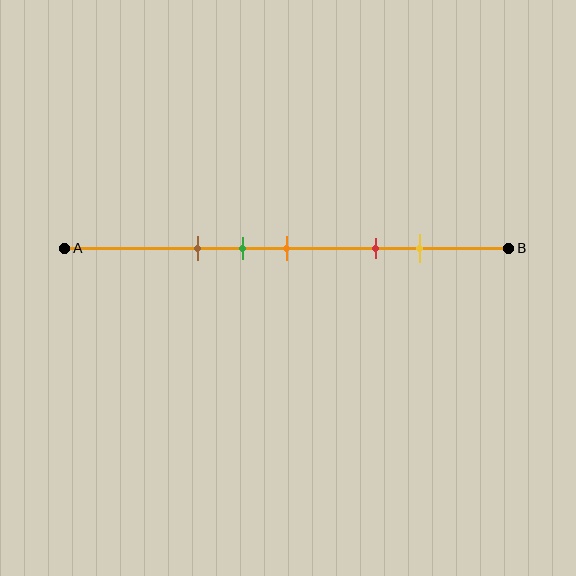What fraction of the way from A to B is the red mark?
The red mark is approximately 70% (0.7) of the way from A to B.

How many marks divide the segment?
There are 5 marks dividing the segment.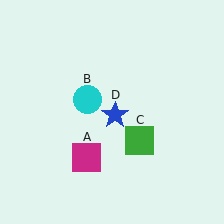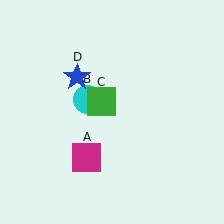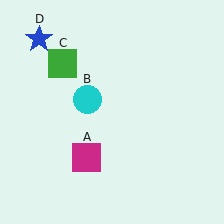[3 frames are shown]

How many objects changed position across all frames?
2 objects changed position: green square (object C), blue star (object D).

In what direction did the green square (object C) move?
The green square (object C) moved up and to the left.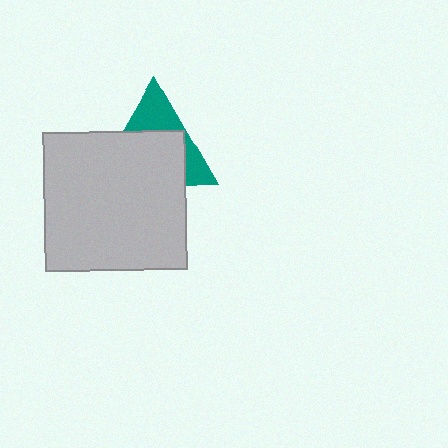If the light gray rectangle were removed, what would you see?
You would see the complete teal triangle.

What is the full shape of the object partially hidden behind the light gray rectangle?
The partially hidden object is a teal triangle.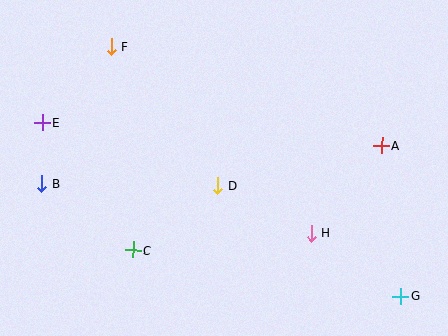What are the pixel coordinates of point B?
Point B is at (41, 184).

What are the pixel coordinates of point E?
Point E is at (42, 123).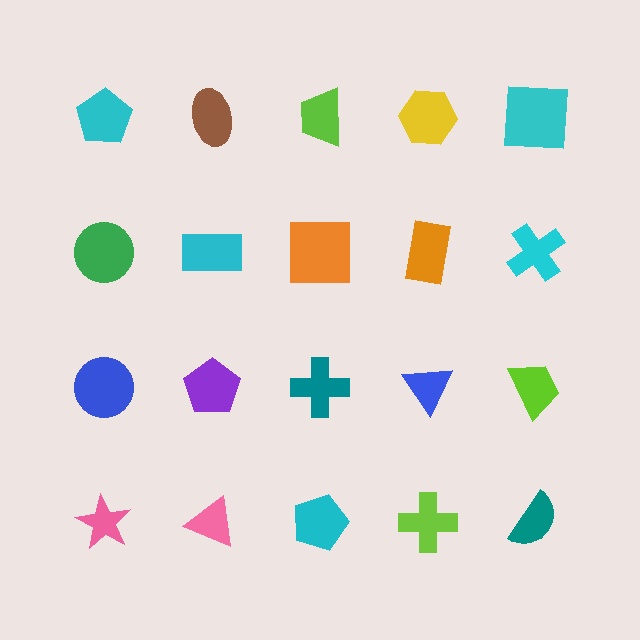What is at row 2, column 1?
A green circle.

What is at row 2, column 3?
An orange square.